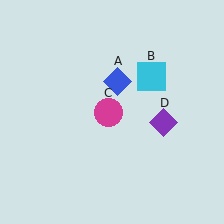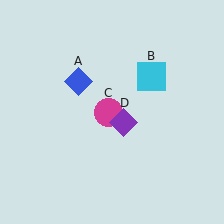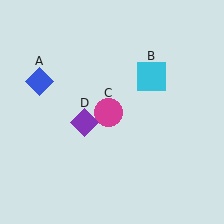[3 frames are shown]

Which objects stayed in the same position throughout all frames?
Cyan square (object B) and magenta circle (object C) remained stationary.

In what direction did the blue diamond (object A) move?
The blue diamond (object A) moved left.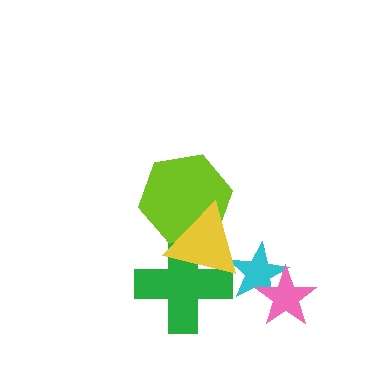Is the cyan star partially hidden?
Yes, it is partially covered by another shape.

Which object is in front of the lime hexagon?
The yellow triangle is in front of the lime hexagon.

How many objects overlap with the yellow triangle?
3 objects overlap with the yellow triangle.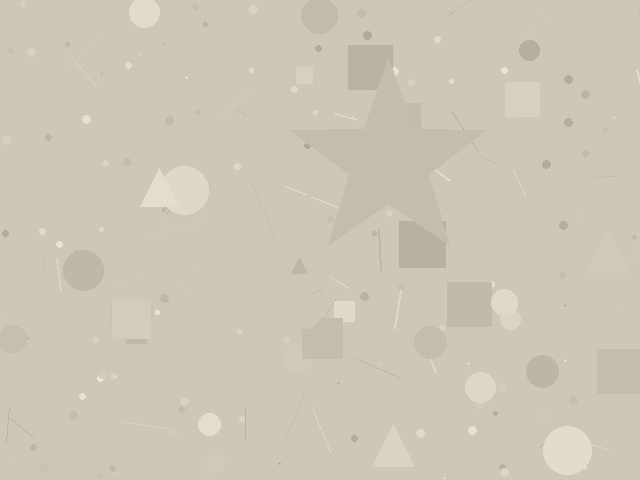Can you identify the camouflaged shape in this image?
The camouflaged shape is a star.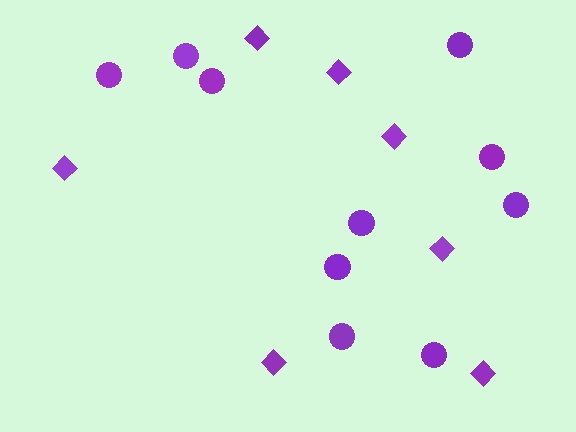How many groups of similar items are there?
There are 2 groups: one group of diamonds (7) and one group of circles (10).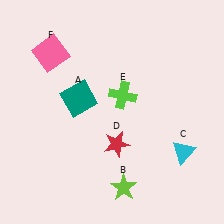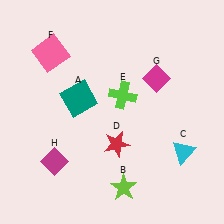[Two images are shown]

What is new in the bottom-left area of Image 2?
A magenta diamond (H) was added in the bottom-left area of Image 2.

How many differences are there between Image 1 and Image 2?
There are 2 differences between the two images.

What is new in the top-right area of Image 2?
A magenta diamond (G) was added in the top-right area of Image 2.